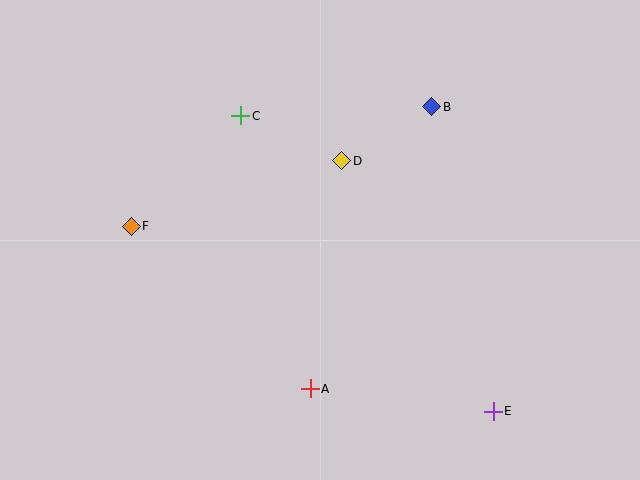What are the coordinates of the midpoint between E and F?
The midpoint between E and F is at (312, 319).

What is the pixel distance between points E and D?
The distance between E and D is 293 pixels.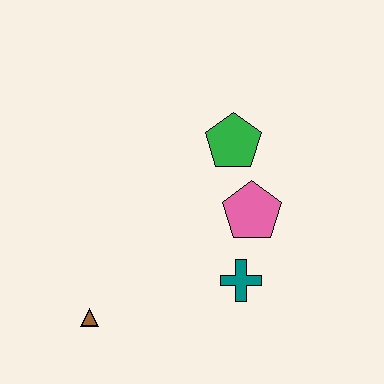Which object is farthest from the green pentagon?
The brown triangle is farthest from the green pentagon.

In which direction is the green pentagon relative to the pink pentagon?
The green pentagon is above the pink pentagon.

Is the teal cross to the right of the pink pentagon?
No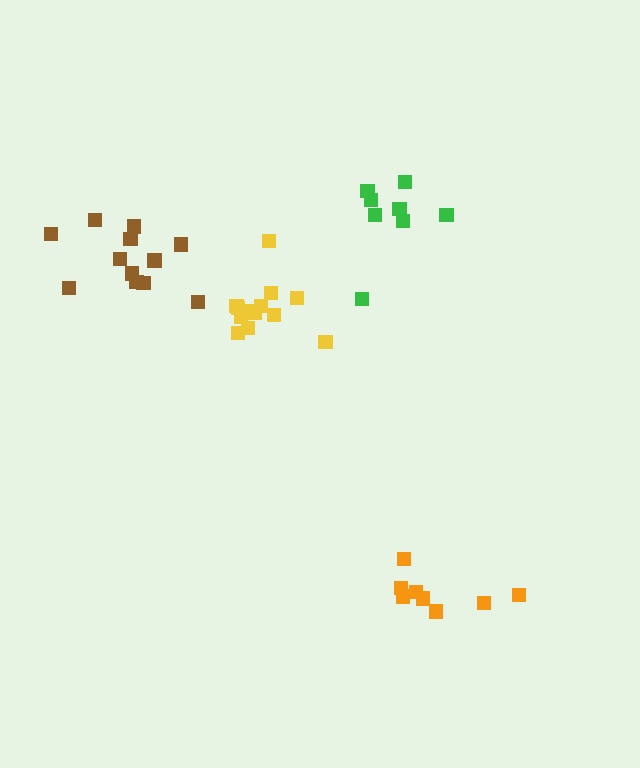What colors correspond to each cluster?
The clusters are colored: orange, green, yellow, brown.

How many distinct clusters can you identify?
There are 4 distinct clusters.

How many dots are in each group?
Group 1: 8 dots, Group 2: 8 dots, Group 3: 13 dots, Group 4: 12 dots (41 total).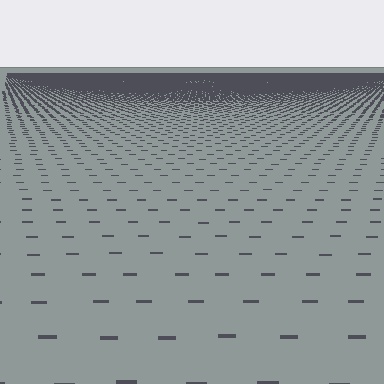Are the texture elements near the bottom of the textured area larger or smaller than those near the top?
Larger. Near the bottom, elements are closer to the viewer and appear at a bigger on-screen size.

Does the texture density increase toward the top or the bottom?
Density increases toward the top.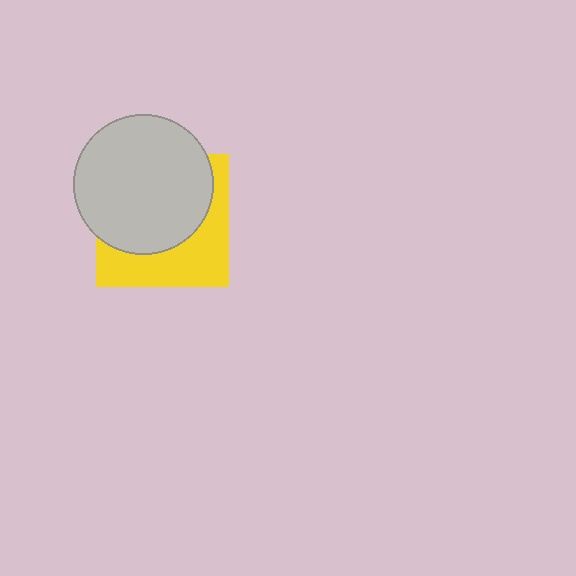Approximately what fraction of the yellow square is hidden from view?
Roughly 59% of the yellow square is hidden behind the light gray circle.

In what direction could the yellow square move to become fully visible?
The yellow square could move down. That would shift it out from behind the light gray circle entirely.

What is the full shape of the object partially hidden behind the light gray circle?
The partially hidden object is a yellow square.